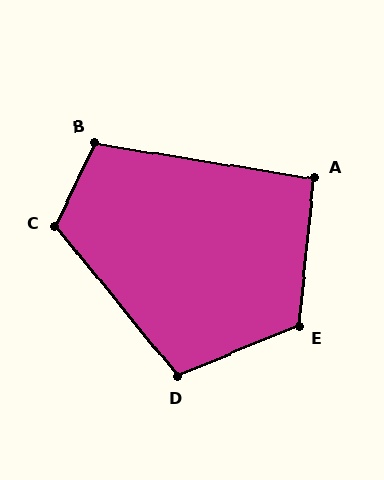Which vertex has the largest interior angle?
E, at approximately 118 degrees.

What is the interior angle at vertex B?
Approximately 106 degrees (obtuse).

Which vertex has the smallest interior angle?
A, at approximately 93 degrees.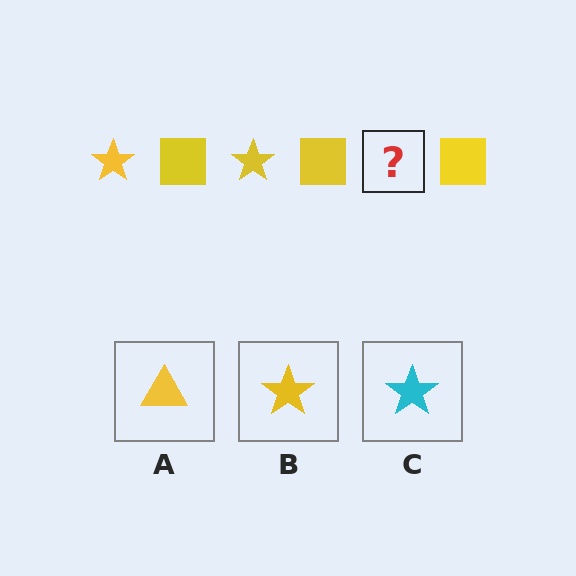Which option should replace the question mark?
Option B.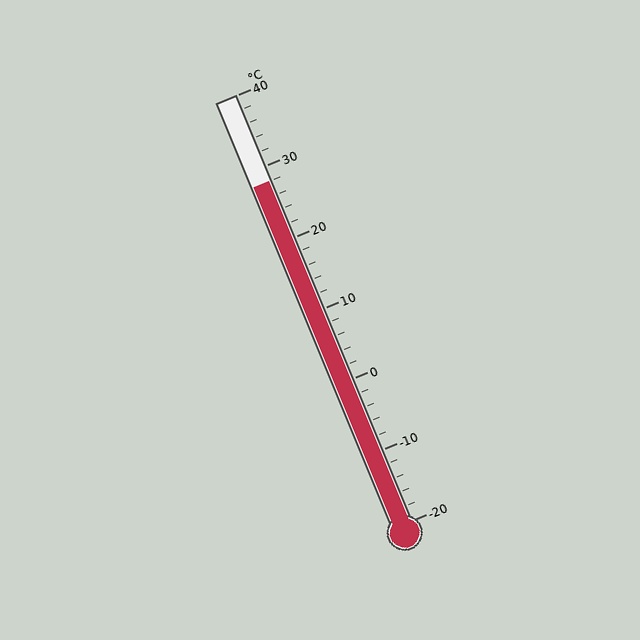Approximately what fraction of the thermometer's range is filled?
The thermometer is filled to approximately 80% of its range.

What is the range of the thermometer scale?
The thermometer scale ranges from -20°C to 40°C.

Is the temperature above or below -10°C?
The temperature is above -10°C.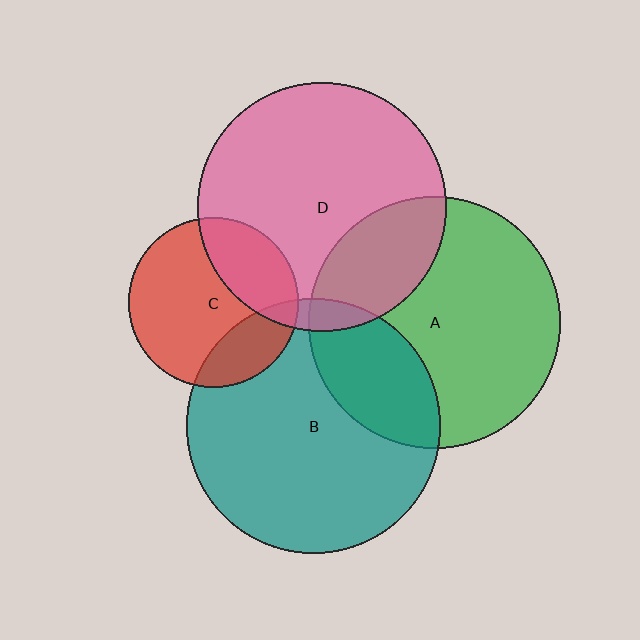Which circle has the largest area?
Circle B (teal).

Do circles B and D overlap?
Yes.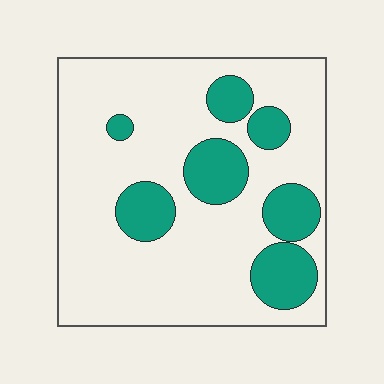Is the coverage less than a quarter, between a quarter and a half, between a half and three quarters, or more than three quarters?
Less than a quarter.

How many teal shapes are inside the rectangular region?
7.